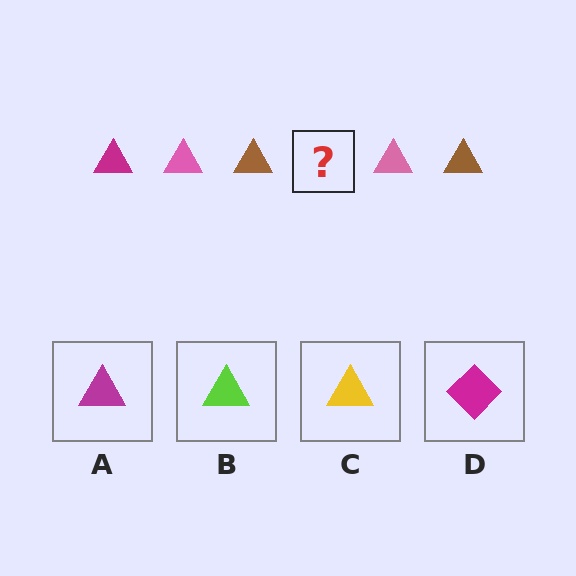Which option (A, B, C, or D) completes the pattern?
A.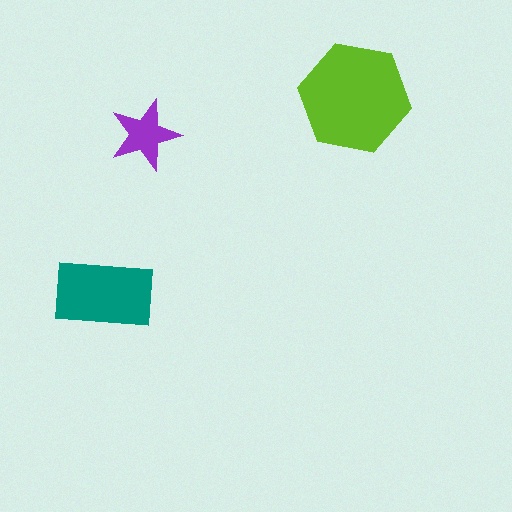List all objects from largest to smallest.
The lime hexagon, the teal rectangle, the purple star.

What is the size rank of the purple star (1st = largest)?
3rd.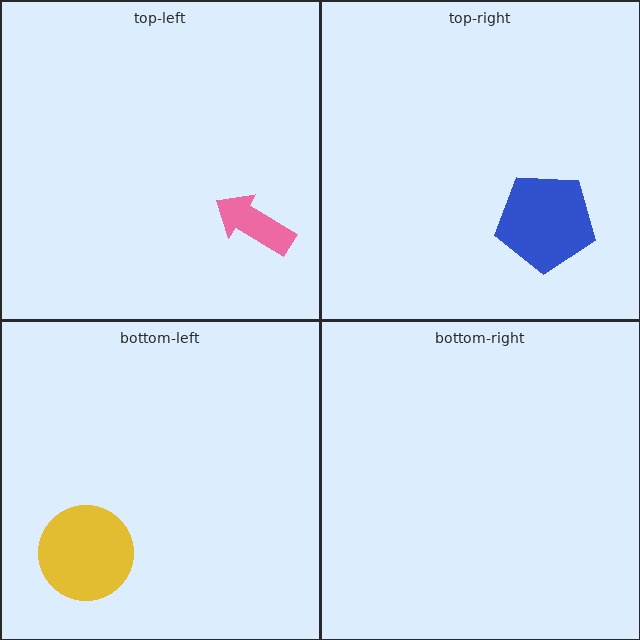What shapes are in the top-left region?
The pink arrow.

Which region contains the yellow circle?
The bottom-left region.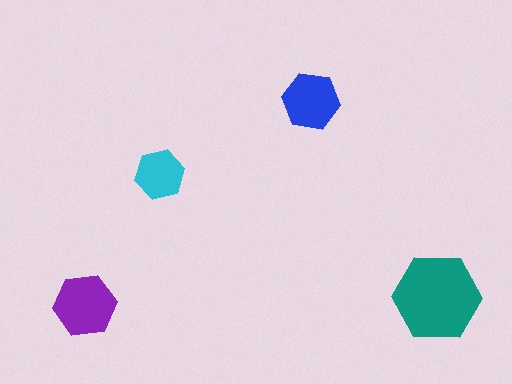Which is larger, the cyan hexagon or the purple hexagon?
The purple one.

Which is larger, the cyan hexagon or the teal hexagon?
The teal one.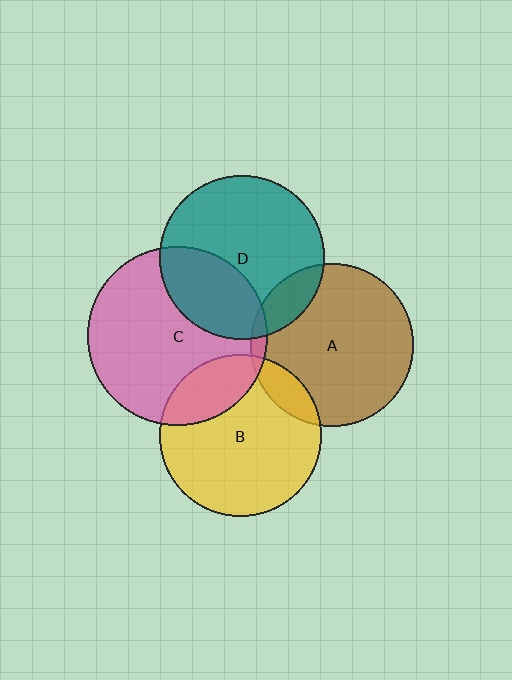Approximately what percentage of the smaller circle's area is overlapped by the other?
Approximately 5%.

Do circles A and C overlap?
Yes.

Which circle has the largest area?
Circle C (pink).